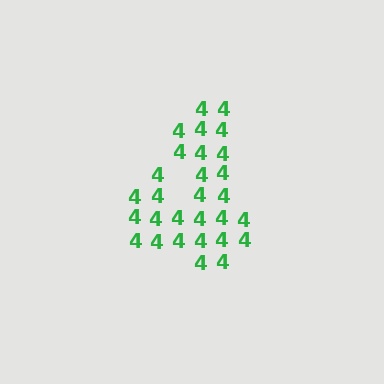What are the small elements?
The small elements are digit 4's.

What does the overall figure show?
The overall figure shows the digit 4.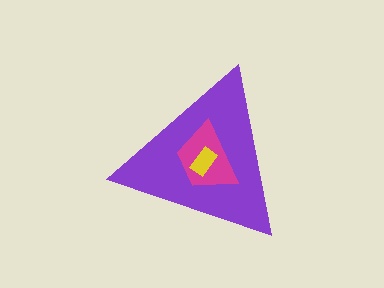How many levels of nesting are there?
3.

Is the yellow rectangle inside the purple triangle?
Yes.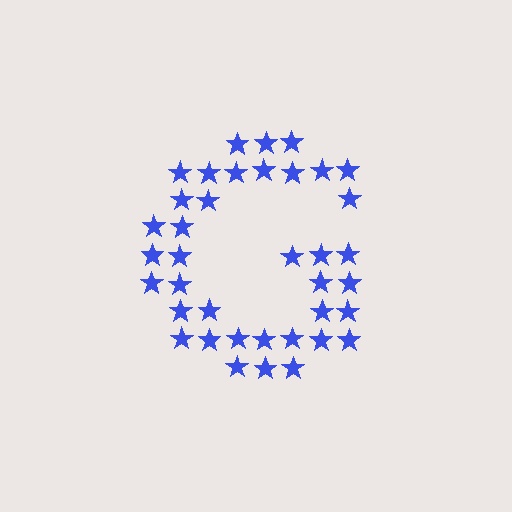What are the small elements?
The small elements are stars.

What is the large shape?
The large shape is the letter G.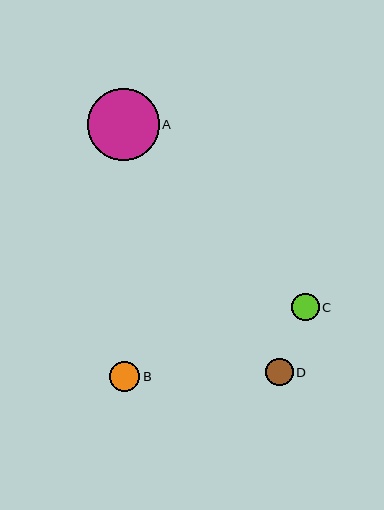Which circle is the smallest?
Circle D is the smallest with a size of approximately 27 pixels.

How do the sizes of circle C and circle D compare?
Circle C and circle D are approximately the same size.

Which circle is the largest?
Circle A is the largest with a size of approximately 72 pixels.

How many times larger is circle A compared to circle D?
Circle A is approximately 2.6 times the size of circle D.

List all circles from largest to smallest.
From largest to smallest: A, B, C, D.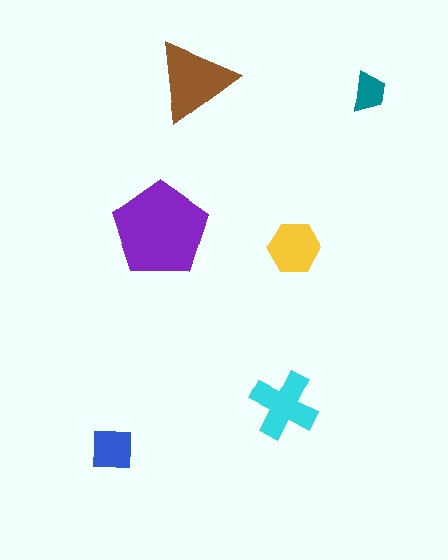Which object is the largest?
The purple pentagon.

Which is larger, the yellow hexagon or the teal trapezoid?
The yellow hexagon.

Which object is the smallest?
The teal trapezoid.